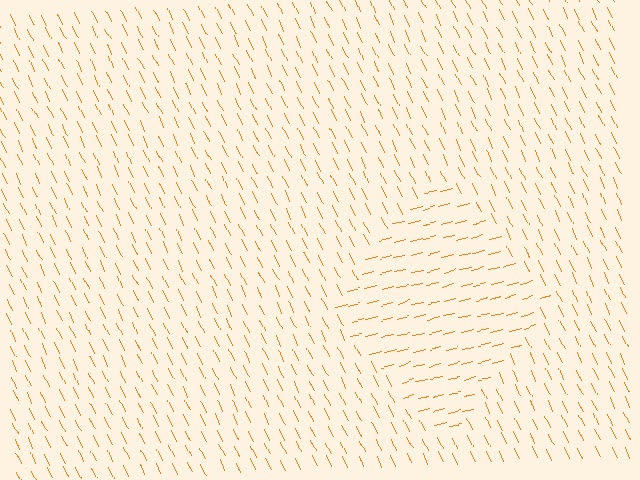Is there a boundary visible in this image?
Yes, there is a texture boundary formed by a change in line orientation.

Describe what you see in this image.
The image is filled with small orange line segments. A diamond region in the image has lines oriented differently from the surrounding lines, creating a visible texture boundary.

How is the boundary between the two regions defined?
The boundary is defined purely by a change in line orientation (approximately 79 degrees difference). All lines are the same color and thickness.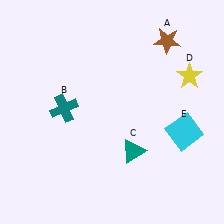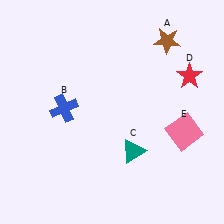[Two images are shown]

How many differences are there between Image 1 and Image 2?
There are 3 differences between the two images.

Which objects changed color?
B changed from teal to blue. D changed from yellow to red. E changed from cyan to pink.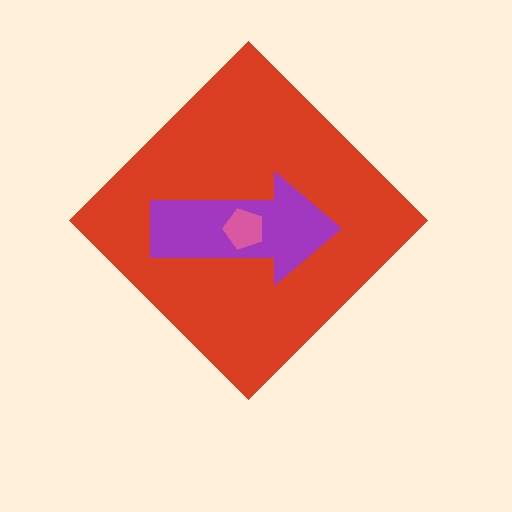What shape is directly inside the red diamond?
The purple arrow.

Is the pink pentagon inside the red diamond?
Yes.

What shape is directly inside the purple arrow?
The pink pentagon.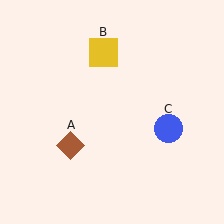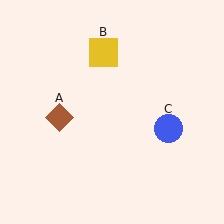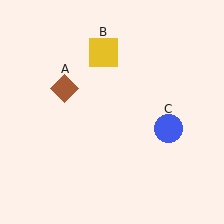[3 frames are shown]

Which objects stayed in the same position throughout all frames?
Yellow square (object B) and blue circle (object C) remained stationary.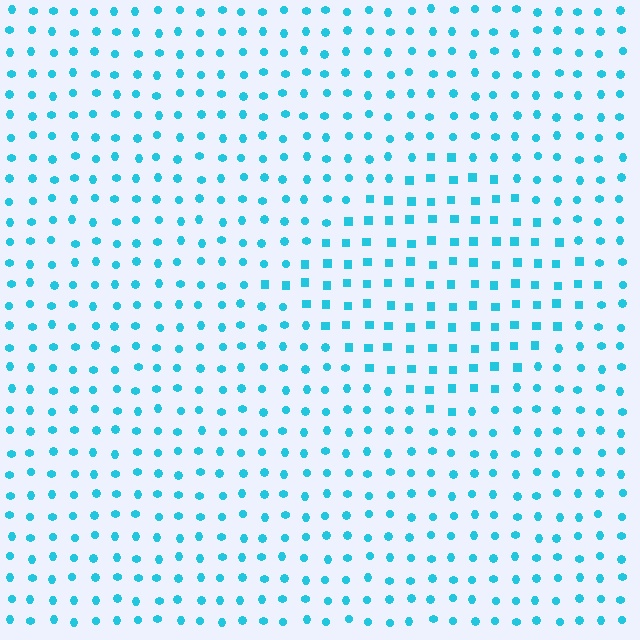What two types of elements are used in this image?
The image uses squares inside the diamond region and circles outside it.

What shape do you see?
I see a diamond.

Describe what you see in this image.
The image is filled with small cyan elements arranged in a uniform grid. A diamond-shaped region contains squares, while the surrounding area contains circles. The boundary is defined purely by the change in element shape.